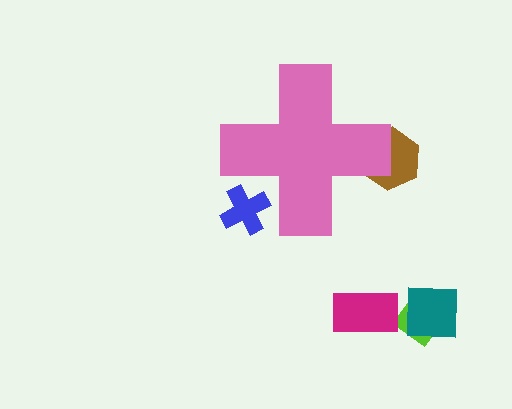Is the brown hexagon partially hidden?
Yes, the brown hexagon is partially hidden behind the pink cross.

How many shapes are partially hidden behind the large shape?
2 shapes are partially hidden.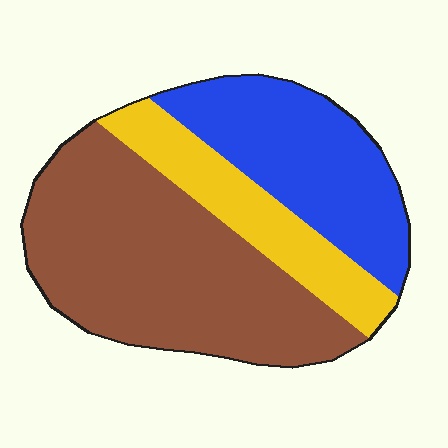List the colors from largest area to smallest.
From largest to smallest: brown, blue, yellow.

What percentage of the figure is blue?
Blue covers about 30% of the figure.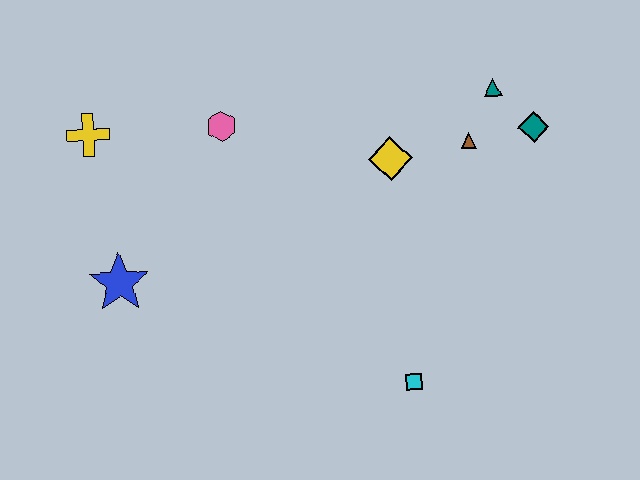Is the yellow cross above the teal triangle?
No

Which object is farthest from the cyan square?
The yellow cross is farthest from the cyan square.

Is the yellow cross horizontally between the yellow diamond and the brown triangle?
No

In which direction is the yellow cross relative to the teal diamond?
The yellow cross is to the left of the teal diamond.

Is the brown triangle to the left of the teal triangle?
Yes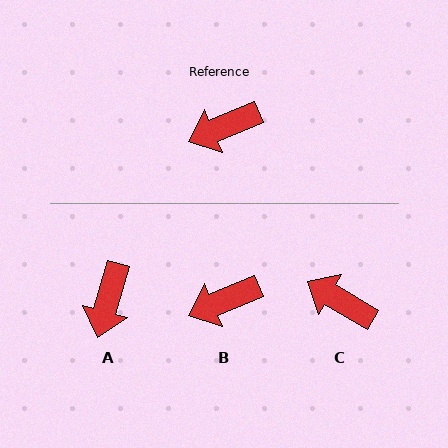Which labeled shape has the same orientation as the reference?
B.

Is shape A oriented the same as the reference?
No, it is off by about 51 degrees.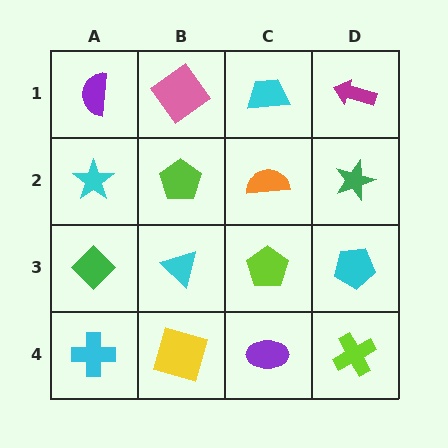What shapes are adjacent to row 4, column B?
A cyan triangle (row 3, column B), a cyan cross (row 4, column A), a purple ellipse (row 4, column C).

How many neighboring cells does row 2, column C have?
4.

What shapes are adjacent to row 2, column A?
A purple semicircle (row 1, column A), a green diamond (row 3, column A), a lime pentagon (row 2, column B).